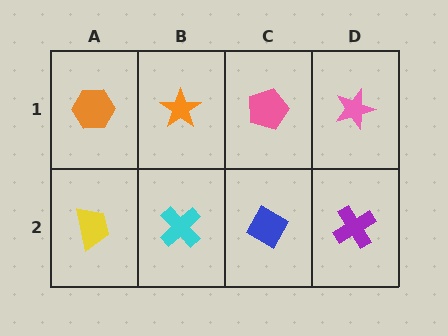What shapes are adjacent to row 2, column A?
An orange hexagon (row 1, column A), a cyan cross (row 2, column B).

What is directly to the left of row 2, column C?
A cyan cross.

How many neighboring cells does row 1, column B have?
3.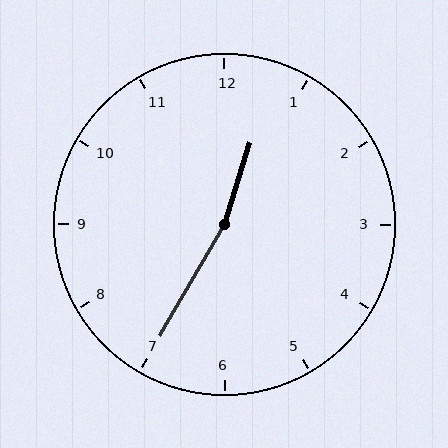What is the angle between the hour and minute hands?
Approximately 168 degrees.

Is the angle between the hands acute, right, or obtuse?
It is obtuse.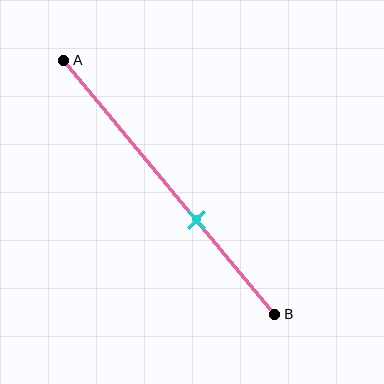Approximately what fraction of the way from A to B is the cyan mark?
The cyan mark is approximately 65% of the way from A to B.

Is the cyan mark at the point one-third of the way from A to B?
No, the mark is at about 65% from A, not at the 33% one-third point.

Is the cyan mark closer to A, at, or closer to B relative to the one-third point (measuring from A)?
The cyan mark is closer to point B than the one-third point of segment AB.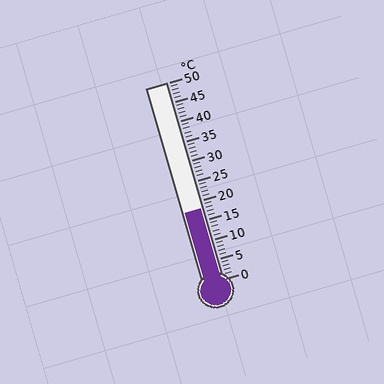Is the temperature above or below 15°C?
The temperature is above 15°C.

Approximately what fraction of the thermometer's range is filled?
The thermometer is filled to approximately 35% of its range.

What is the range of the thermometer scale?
The thermometer scale ranges from 0°C to 50°C.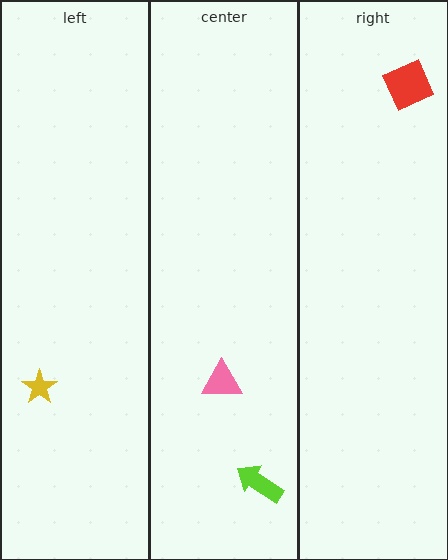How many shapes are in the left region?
1.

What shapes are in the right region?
The red square.